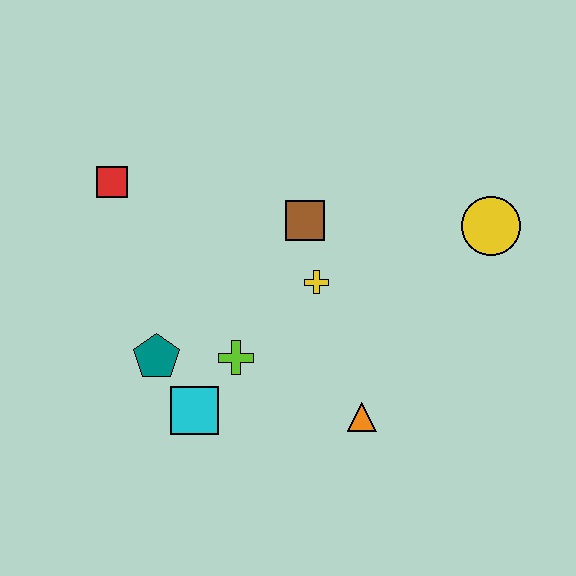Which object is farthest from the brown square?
The cyan square is farthest from the brown square.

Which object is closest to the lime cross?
The cyan square is closest to the lime cross.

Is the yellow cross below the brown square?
Yes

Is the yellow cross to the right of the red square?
Yes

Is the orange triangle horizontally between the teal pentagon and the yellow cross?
No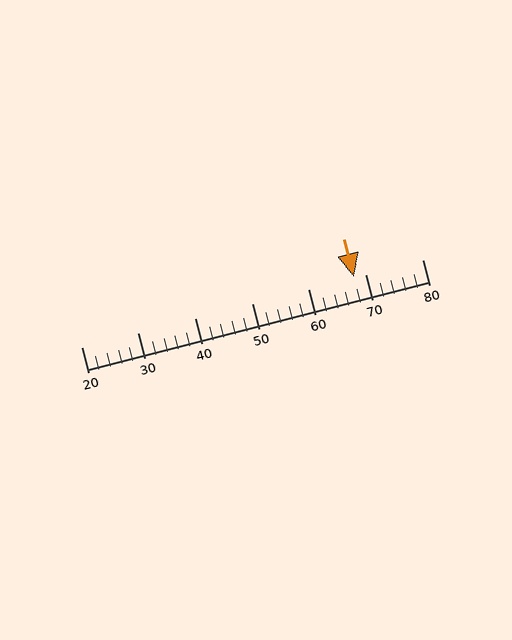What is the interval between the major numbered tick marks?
The major tick marks are spaced 10 units apart.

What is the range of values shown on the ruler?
The ruler shows values from 20 to 80.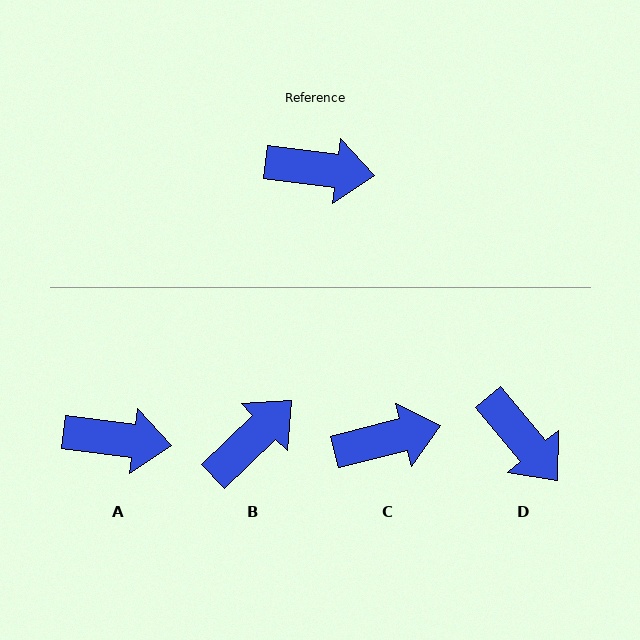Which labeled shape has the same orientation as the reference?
A.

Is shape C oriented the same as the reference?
No, it is off by about 21 degrees.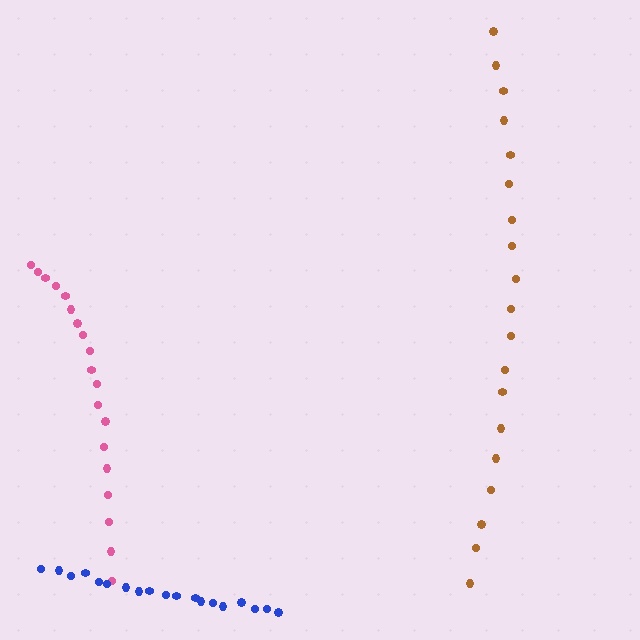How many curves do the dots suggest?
There are 3 distinct paths.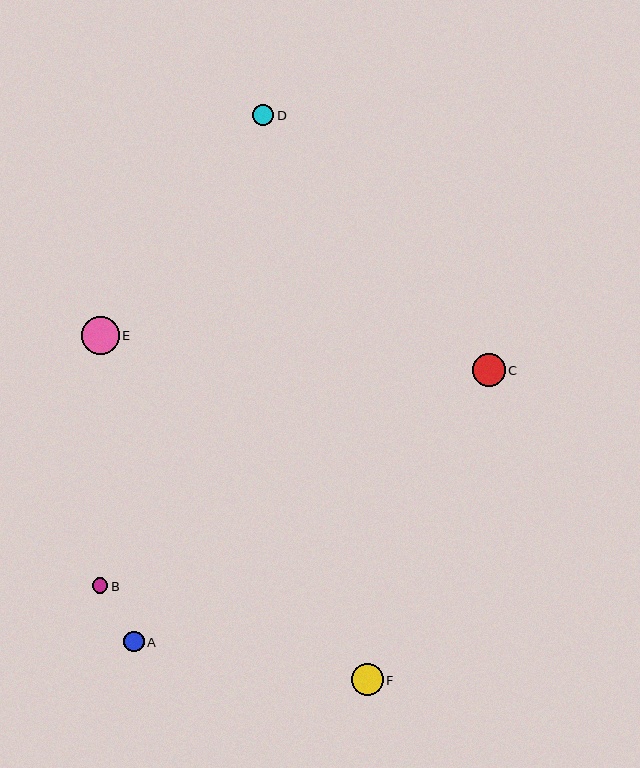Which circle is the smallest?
Circle B is the smallest with a size of approximately 15 pixels.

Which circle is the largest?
Circle E is the largest with a size of approximately 38 pixels.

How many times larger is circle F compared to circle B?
Circle F is approximately 2.1 times the size of circle B.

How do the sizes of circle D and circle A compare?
Circle D and circle A are approximately the same size.